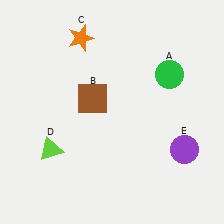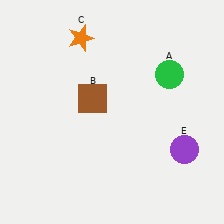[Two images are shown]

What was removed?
The lime triangle (D) was removed in Image 2.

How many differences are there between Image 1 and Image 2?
There is 1 difference between the two images.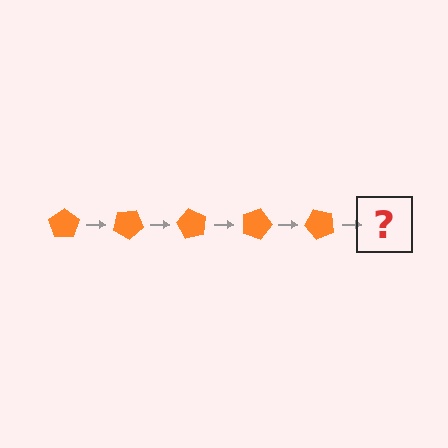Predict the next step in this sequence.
The next step is an orange pentagon rotated 150 degrees.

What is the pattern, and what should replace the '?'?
The pattern is that the pentagon rotates 30 degrees each step. The '?' should be an orange pentagon rotated 150 degrees.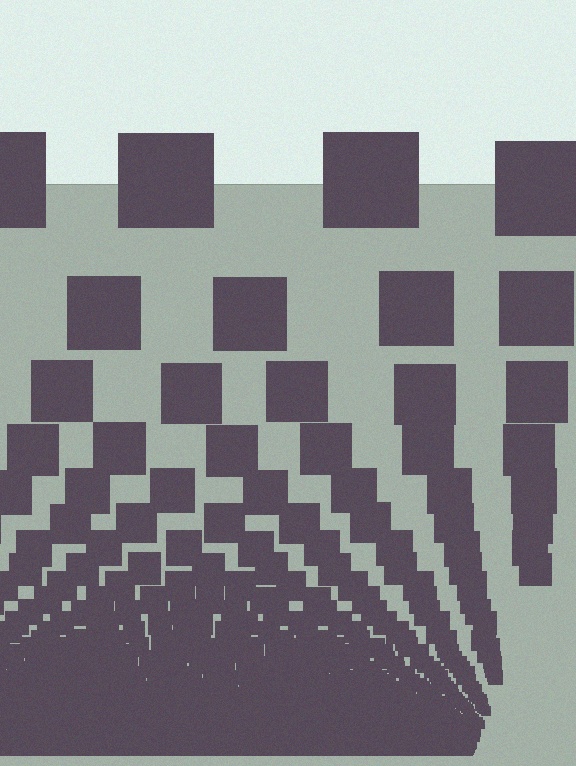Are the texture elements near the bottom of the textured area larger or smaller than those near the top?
Smaller. The gradient is inverted — elements near the bottom are smaller and denser.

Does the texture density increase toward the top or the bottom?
Density increases toward the bottom.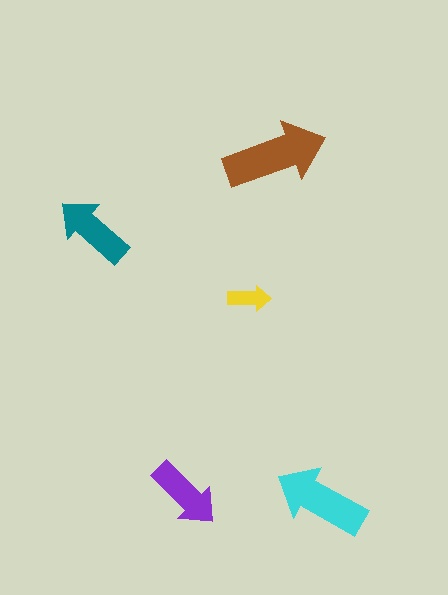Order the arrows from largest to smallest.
the brown one, the cyan one, the teal one, the purple one, the yellow one.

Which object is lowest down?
The cyan arrow is bottommost.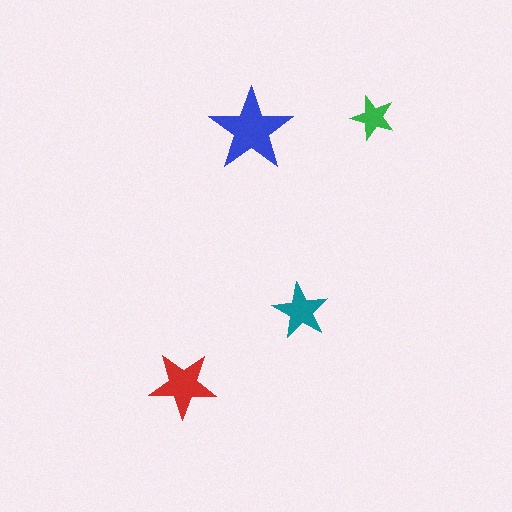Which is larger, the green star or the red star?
The red one.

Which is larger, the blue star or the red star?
The blue one.